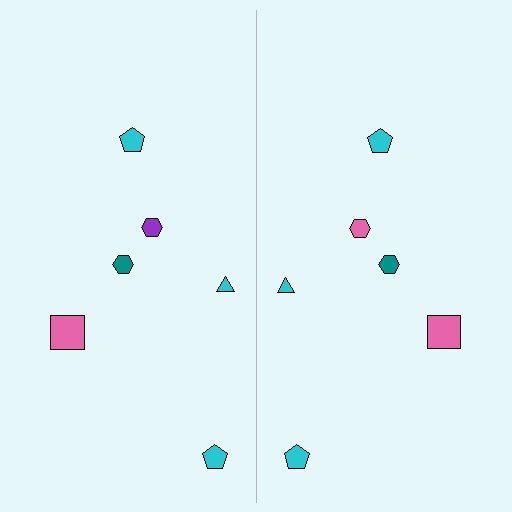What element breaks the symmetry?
The pink hexagon on the right side breaks the symmetry — its mirror counterpart is purple.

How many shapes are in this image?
There are 12 shapes in this image.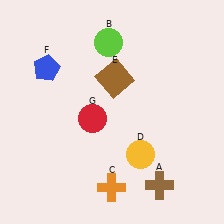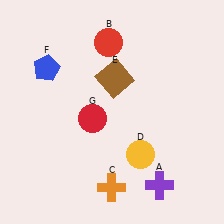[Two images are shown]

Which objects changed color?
A changed from brown to purple. B changed from lime to red.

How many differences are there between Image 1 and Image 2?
There are 2 differences between the two images.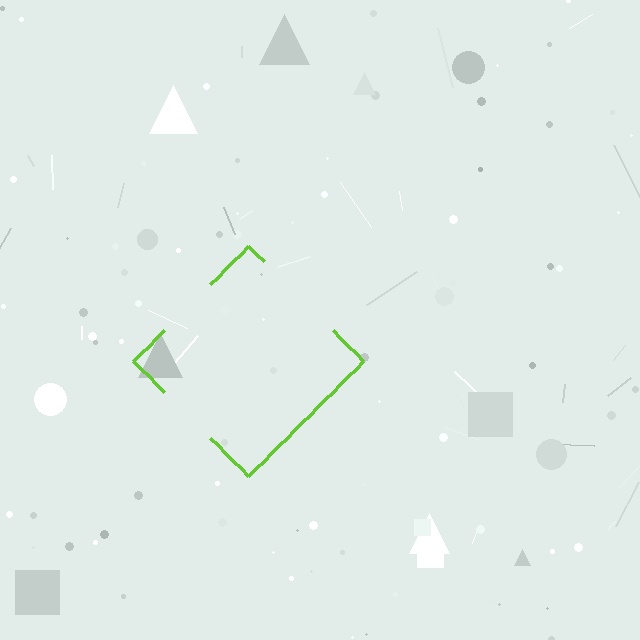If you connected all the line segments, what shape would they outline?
They would outline a diamond.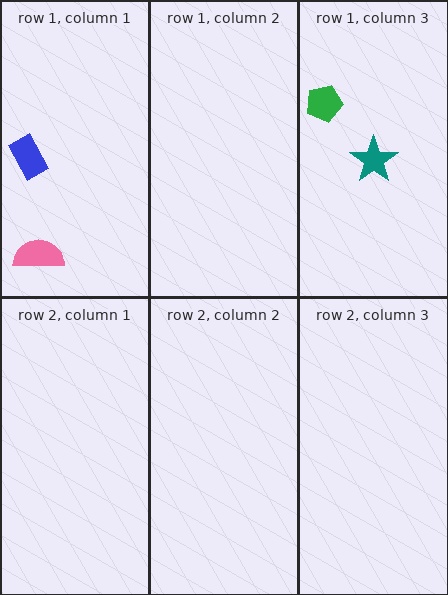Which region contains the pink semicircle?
The row 1, column 1 region.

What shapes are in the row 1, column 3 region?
The green pentagon, the teal star.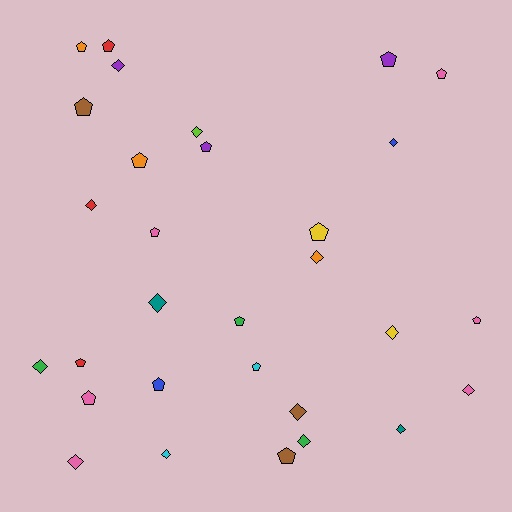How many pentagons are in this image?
There are 16 pentagons.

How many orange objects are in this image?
There are 3 orange objects.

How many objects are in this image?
There are 30 objects.